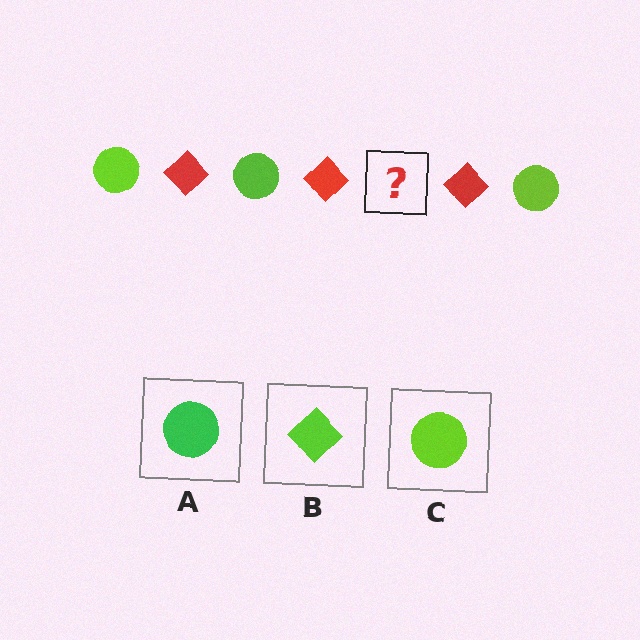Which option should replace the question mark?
Option C.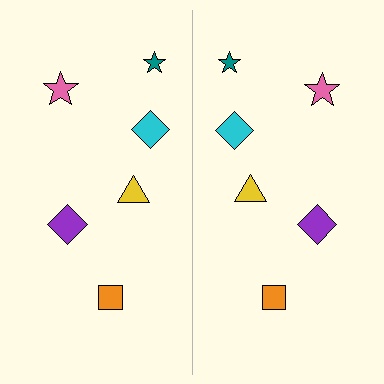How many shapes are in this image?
There are 12 shapes in this image.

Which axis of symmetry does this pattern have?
The pattern has a vertical axis of symmetry running through the center of the image.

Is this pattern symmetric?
Yes, this pattern has bilateral (reflection) symmetry.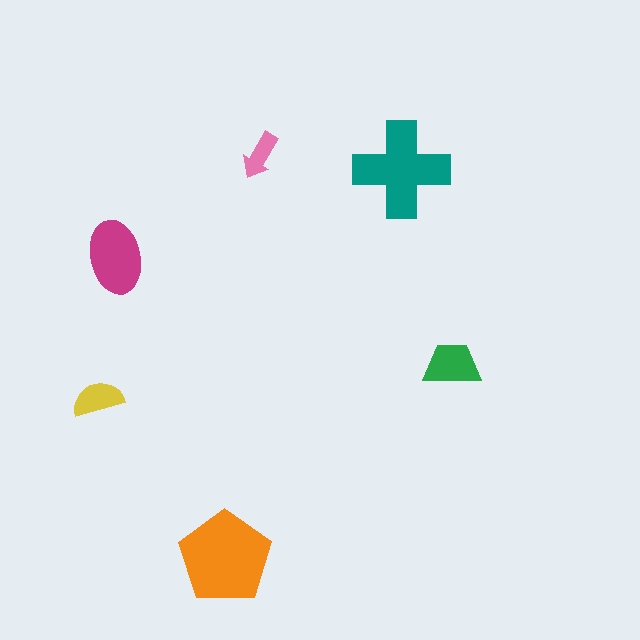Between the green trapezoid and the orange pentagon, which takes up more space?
The orange pentagon.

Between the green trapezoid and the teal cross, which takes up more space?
The teal cross.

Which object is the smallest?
The pink arrow.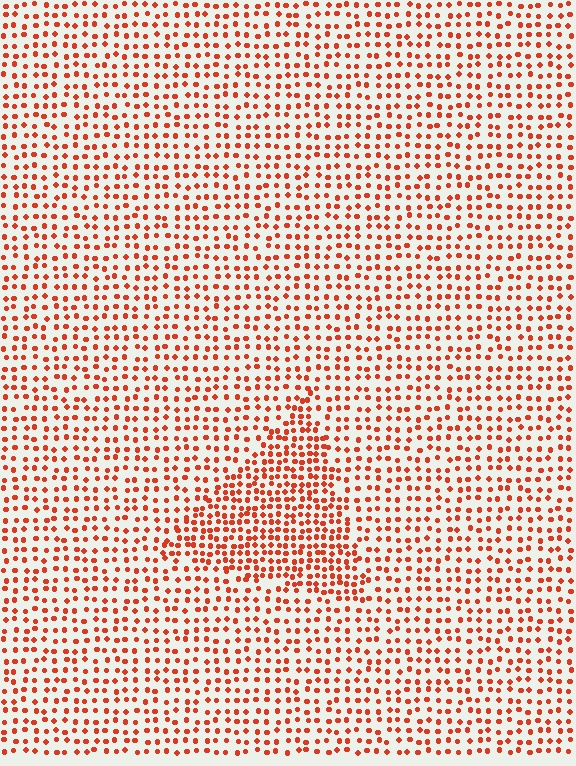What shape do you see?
I see a triangle.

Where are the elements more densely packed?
The elements are more densely packed inside the triangle boundary.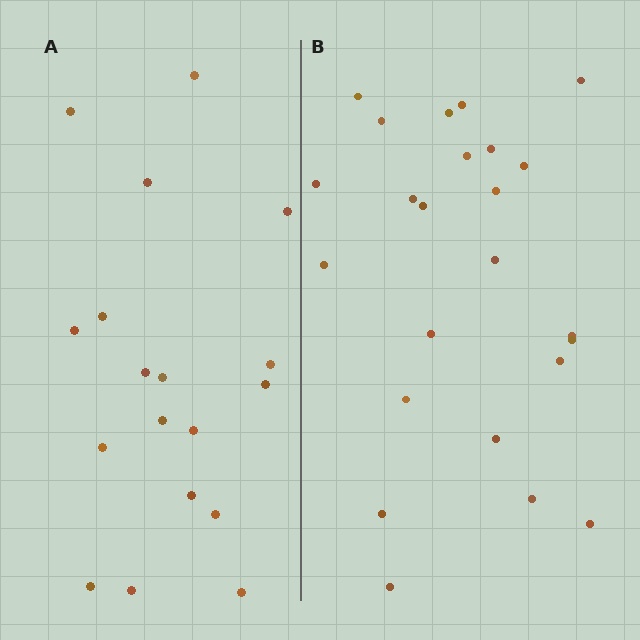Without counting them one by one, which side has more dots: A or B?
Region B (the right region) has more dots.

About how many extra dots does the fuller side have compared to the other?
Region B has about 6 more dots than region A.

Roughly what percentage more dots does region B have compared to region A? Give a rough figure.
About 35% more.